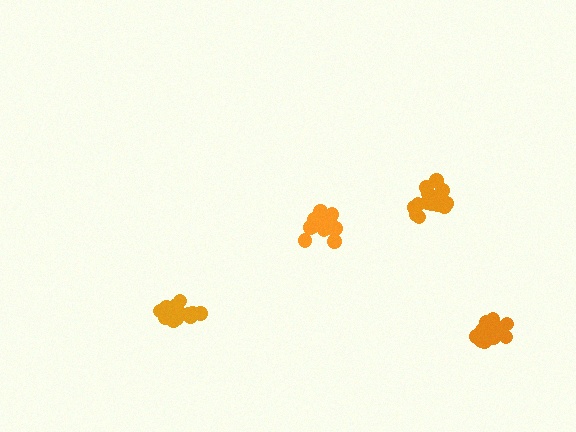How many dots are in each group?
Group 1: 16 dots, Group 2: 17 dots, Group 3: 16 dots, Group 4: 15 dots (64 total).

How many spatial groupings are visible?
There are 4 spatial groupings.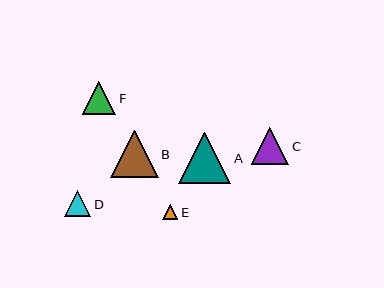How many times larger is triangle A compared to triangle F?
Triangle A is approximately 1.6 times the size of triangle F.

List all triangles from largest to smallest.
From largest to smallest: A, B, C, F, D, E.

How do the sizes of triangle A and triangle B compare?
Triangle A and triangle B are approximately the same size.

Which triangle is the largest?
Triangle A is the largest with a size of approximately 52 pixels.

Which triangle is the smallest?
Triangle E is the smallest with a size of approximately 15 pixels.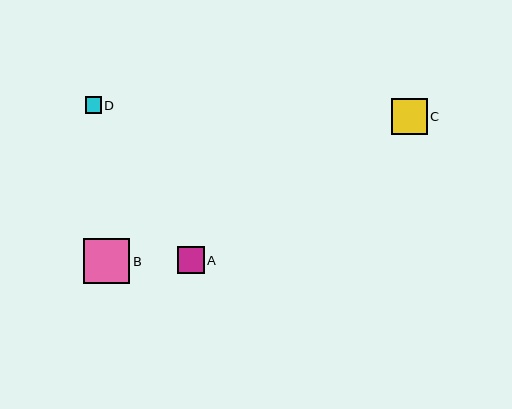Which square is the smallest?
Square D is the smallest with a size of approximately 16 pixels.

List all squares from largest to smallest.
From largest to smallest: B, C, A, D.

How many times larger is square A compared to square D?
Square A is approximately 1.6 times the size of square D.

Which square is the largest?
Square B is the largest with a size of approximately 46 pixels.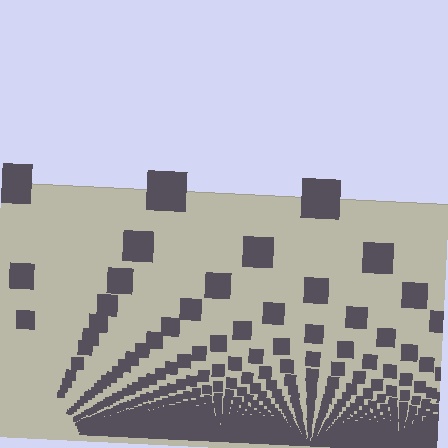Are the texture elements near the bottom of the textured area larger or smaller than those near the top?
Smaller. The gradient is inverted — elements near the bottom are smaller and denser.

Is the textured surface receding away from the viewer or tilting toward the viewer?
The surface appears to tilt toward the viewer. Texture elements get larger and sparser toward the top.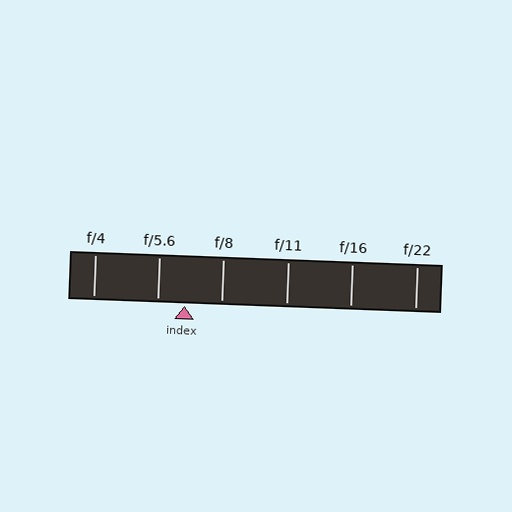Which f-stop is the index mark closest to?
The index mark is closest to f/5.6.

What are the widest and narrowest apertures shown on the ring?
The widest aperture shown is f/4 and the narrowest is f/22.